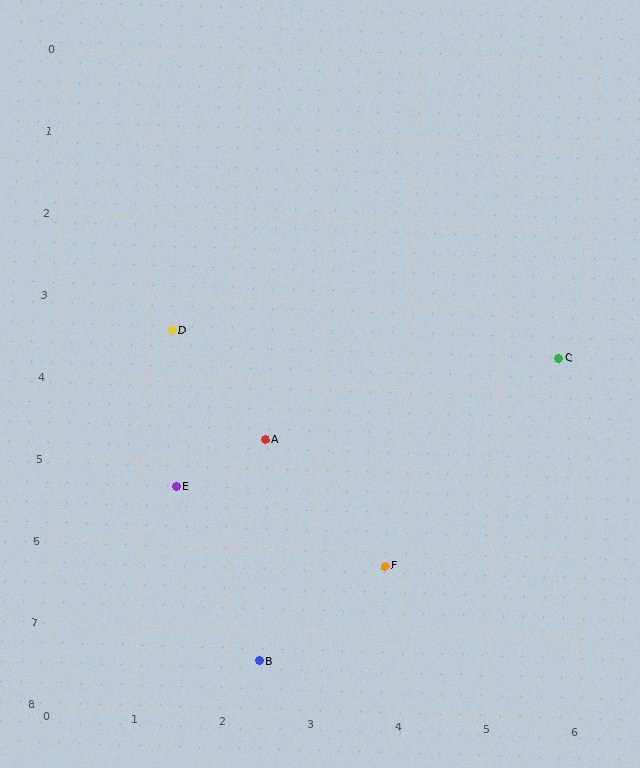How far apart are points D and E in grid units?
Points D and E are about 1.9 grid units apart.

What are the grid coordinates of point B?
Point B is at approximately (2.4, 7.4).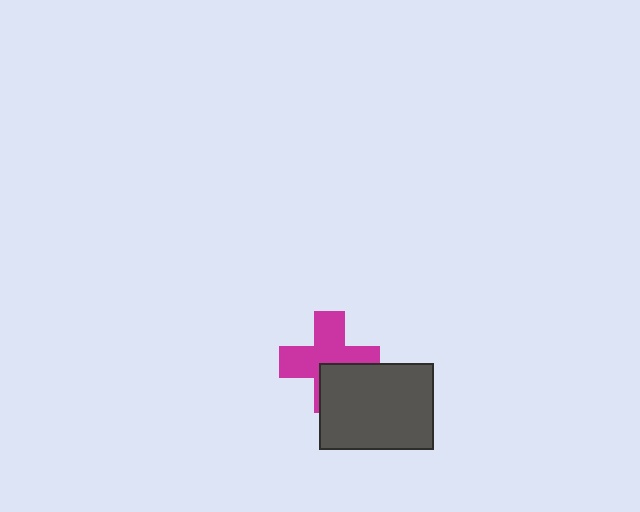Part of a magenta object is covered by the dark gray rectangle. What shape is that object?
It is a cross.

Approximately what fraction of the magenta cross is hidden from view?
Roughly 33% of the magenta cross is hidden behind the dark gray rectangle.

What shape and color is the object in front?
The object in front is a dark gray rectangle.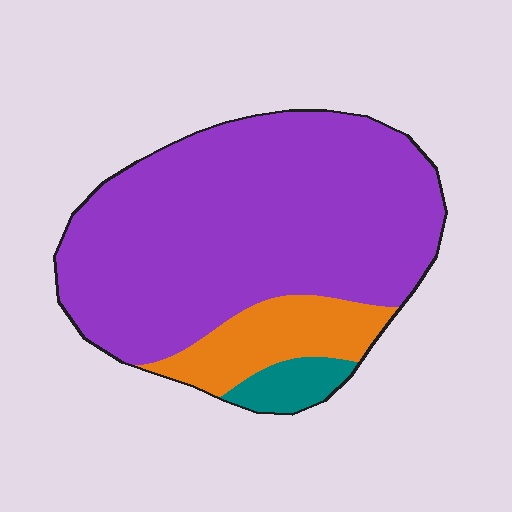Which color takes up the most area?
Purple, at roughly 80%.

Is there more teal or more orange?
Orange.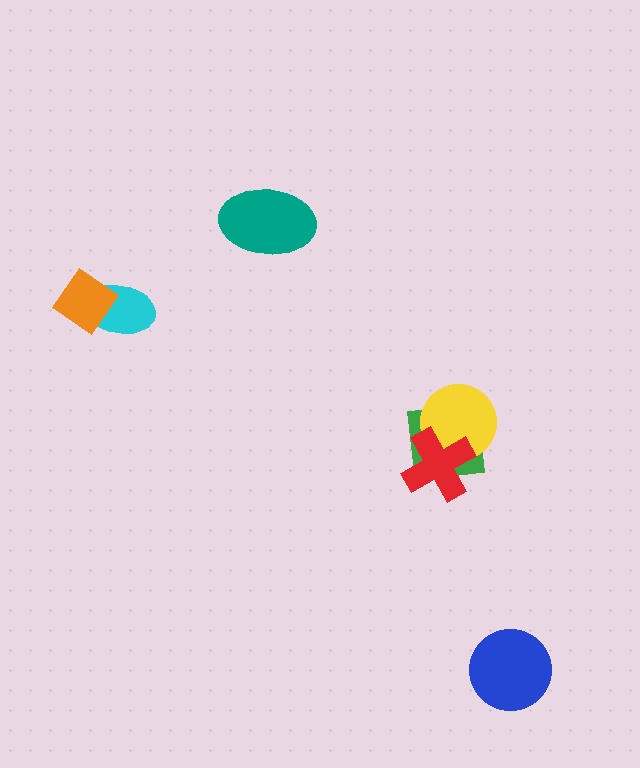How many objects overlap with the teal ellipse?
0 objects overlap with the teal ellipse.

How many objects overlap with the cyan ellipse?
1 object overlaps with the cyan ellipse.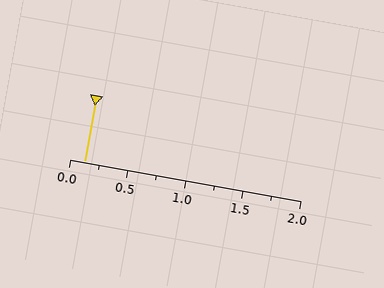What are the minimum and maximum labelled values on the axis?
The axis runs from 0.0 to 2.0.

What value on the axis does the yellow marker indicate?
The marker indicates approximately 0.12.